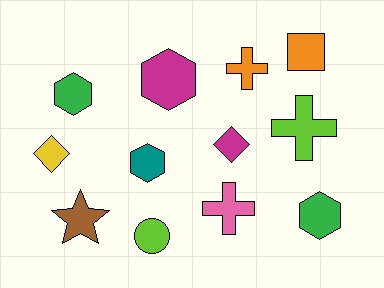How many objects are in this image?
There are 12 objects.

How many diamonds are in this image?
There are 2 diamonds.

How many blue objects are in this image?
There are no blue objects.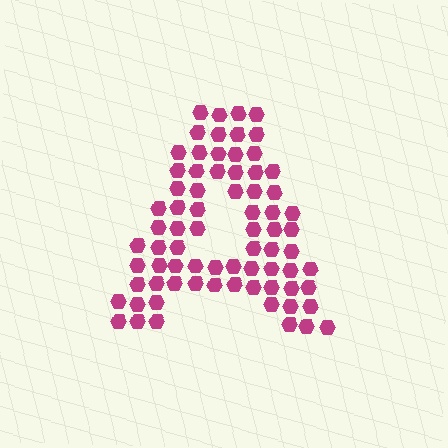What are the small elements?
The small elements are hexagons.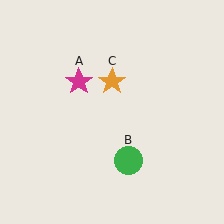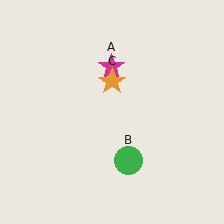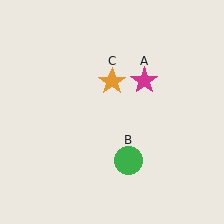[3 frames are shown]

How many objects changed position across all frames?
1 object changed position: magenta star (object A).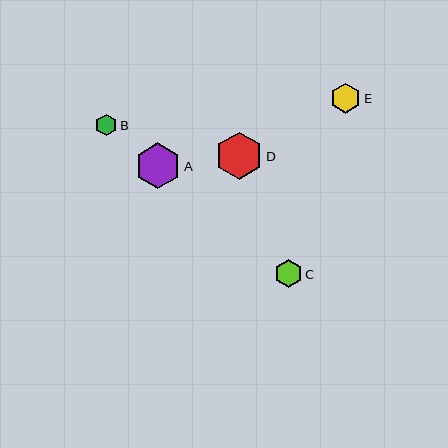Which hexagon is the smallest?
Hexagon B is the smallest with a size of approximately 21 pixels.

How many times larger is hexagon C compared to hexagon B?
Hexagon C is approximately 1.3 times the size of hexagon B.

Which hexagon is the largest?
Hexagon D is the largest with a size of approximately 47 pixels.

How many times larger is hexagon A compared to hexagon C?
Hexagon A is approximately 1.6 times the size of hexagon C.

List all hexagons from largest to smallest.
From largest to smallest: D, A, E, C, B.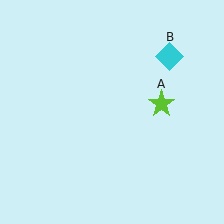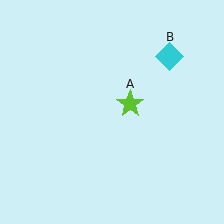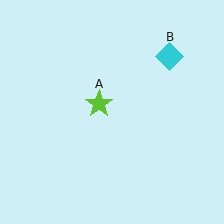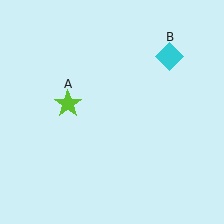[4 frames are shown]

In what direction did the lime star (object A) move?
The lime star (object A) moved left.